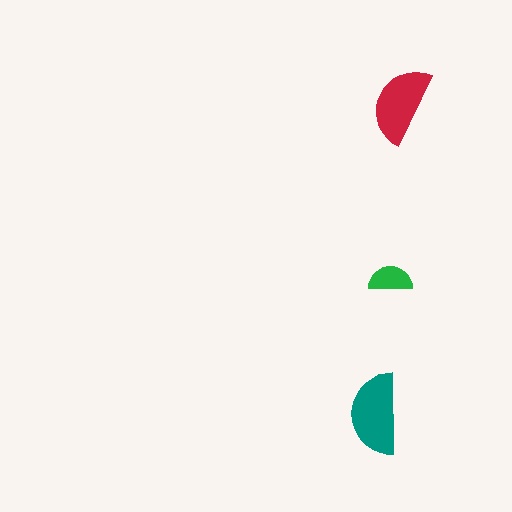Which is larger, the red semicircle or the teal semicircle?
The teal one.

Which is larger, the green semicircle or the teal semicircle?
The teal one.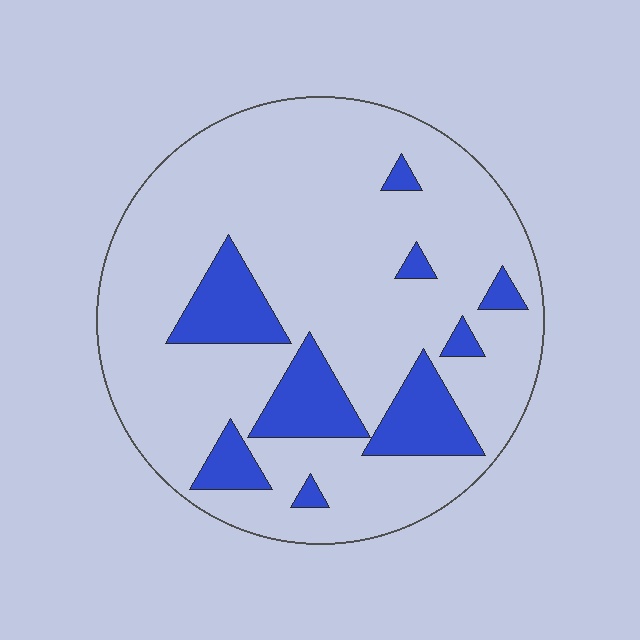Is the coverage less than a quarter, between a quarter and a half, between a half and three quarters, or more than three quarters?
Less than a quarter.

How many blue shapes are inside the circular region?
9.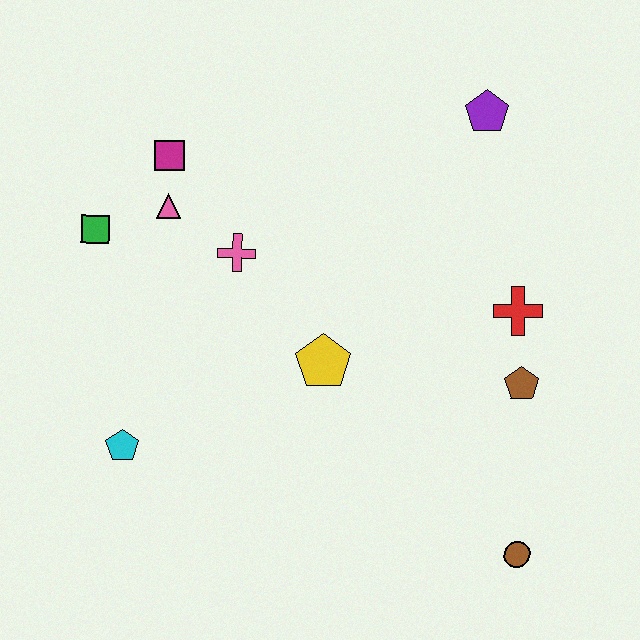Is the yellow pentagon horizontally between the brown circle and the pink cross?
Yes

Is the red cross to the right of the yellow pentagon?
Yes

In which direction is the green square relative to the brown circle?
The green square is to the left of the brown circle.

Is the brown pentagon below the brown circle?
No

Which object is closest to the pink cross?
The pink triangle is closest to the pink cross.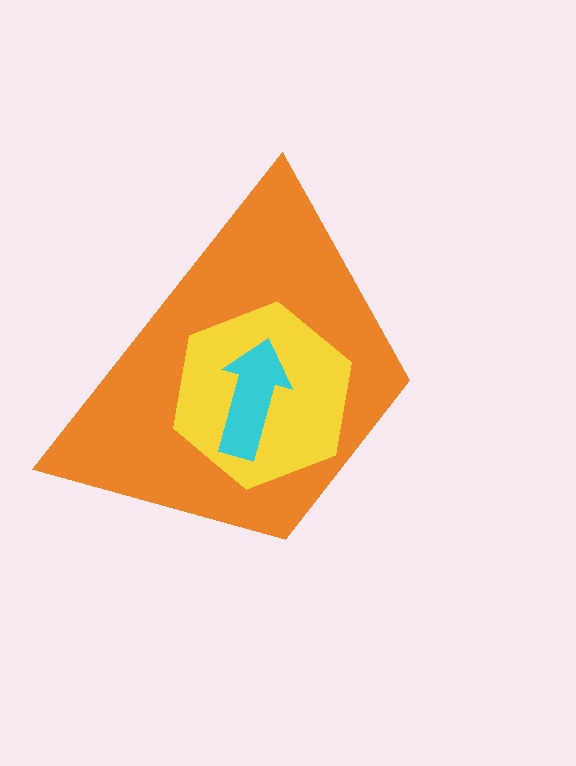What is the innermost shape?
The cyan arrow.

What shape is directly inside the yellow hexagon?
The cyan arrow.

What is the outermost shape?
The orange trapezoid.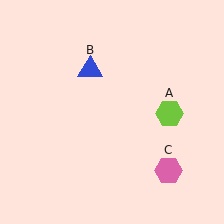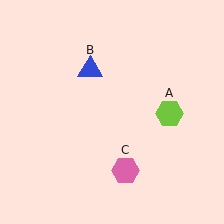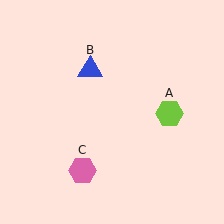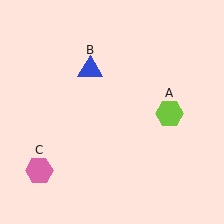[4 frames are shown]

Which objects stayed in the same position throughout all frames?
Lime hexagon (object A) and blue triangle (object B) remained stationary.